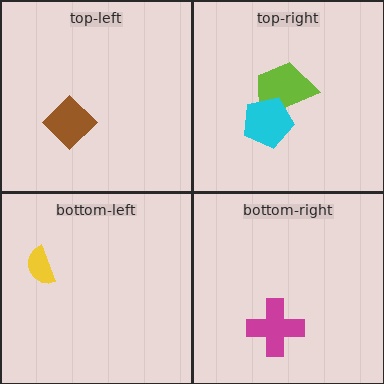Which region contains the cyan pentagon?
The top-right region.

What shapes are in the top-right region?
The lime trapezoid, the cyan pentagon.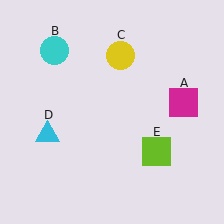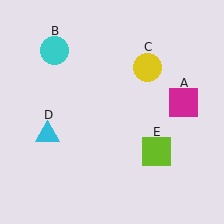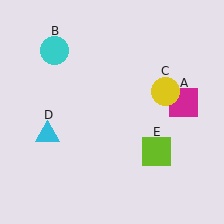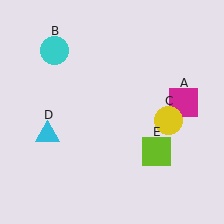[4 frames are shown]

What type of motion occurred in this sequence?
The yellow circle (object C) rotated clockwise around the center of the scene.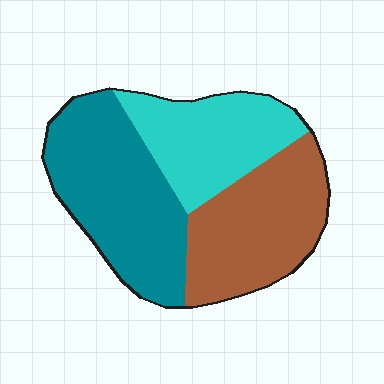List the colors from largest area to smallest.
From largest to smallest: teal, brown, cyan.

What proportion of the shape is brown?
Brown takes up about one third (1/3) of the shape.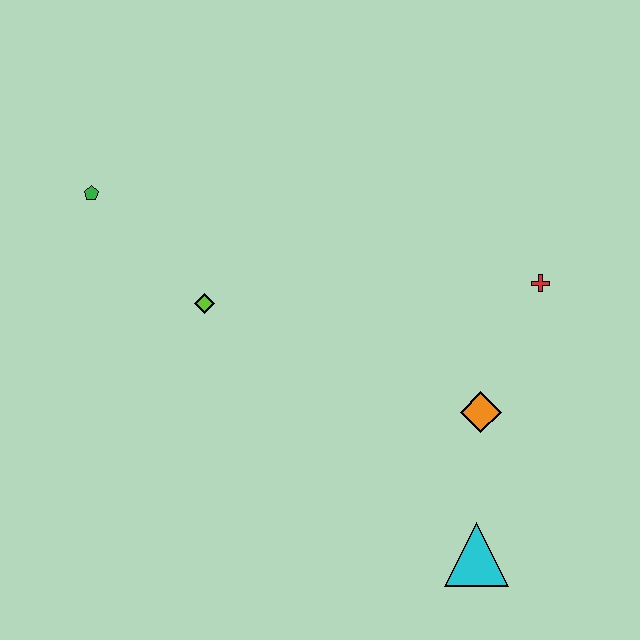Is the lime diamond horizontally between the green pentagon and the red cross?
Yes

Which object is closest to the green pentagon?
The lime diamond is closest to the green pentagon.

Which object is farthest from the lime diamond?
The cyan triangle is farthest from the lime diamond.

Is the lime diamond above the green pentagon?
No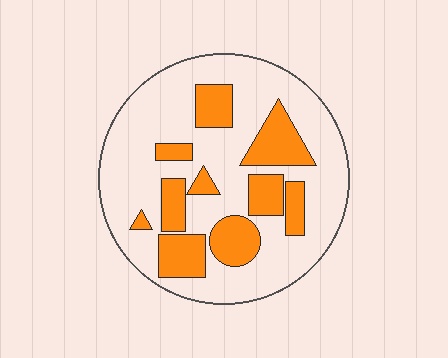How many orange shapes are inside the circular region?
10.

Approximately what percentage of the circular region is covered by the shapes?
Approximately 30%.